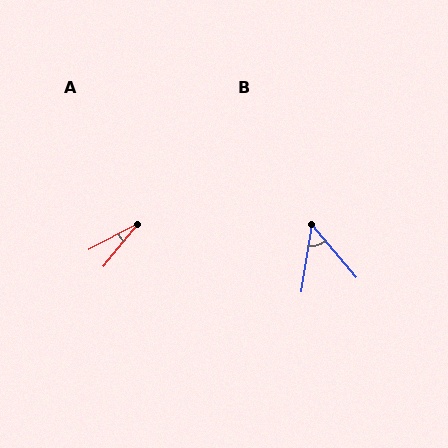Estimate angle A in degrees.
Approximately 23 degrees.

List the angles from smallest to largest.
A (23°), B (50°).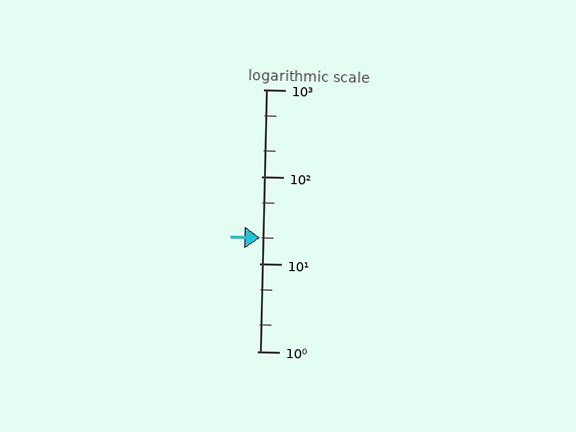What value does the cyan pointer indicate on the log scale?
The pointer indicates approximately 20.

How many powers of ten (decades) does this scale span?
The scale spans 3 decades, from 1 to 1000.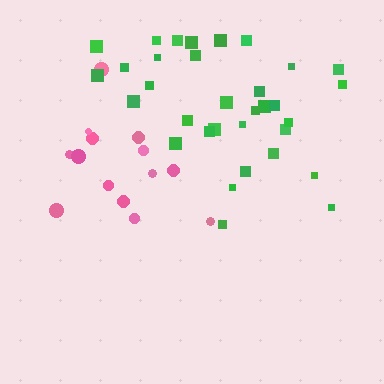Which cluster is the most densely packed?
Pink.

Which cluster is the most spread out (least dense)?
Green.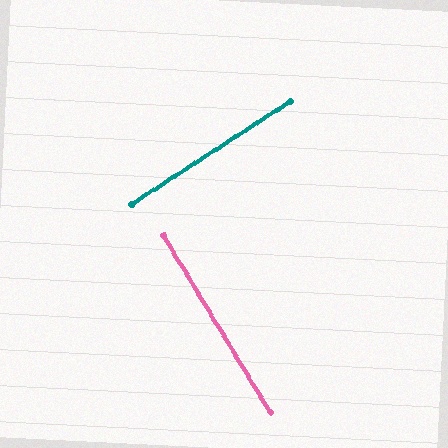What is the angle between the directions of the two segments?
Approximately 88 degrees.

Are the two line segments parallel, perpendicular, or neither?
Perpendicular — they meet at approximately 88°.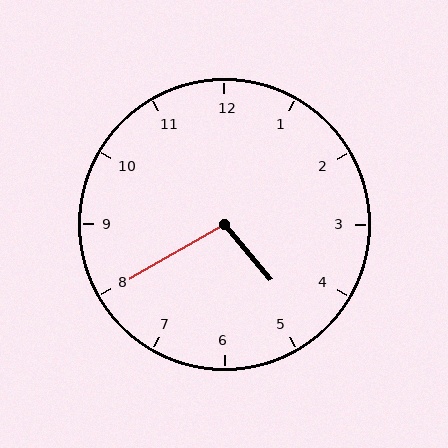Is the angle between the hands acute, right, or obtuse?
It is obtuse.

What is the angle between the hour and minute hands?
Approximately 100 degrees.